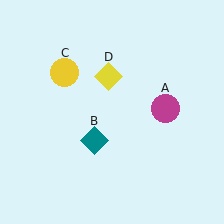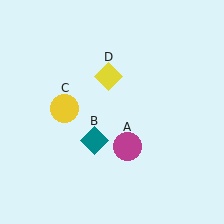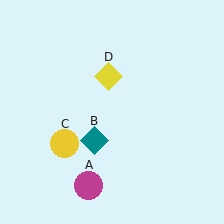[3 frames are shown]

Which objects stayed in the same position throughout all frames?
Teal diamond (object B) and yellow diamond (object D) remained stationary.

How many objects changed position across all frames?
2 objects changed position: magenta circle (object A), yellow circle (object C).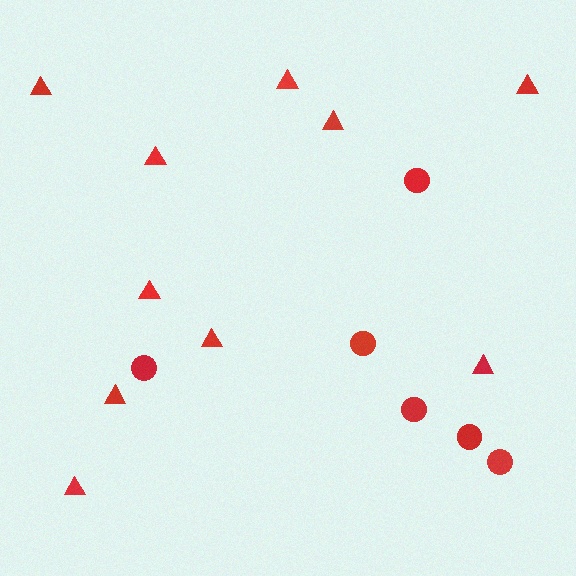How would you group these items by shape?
There are 2 groups: one group of circles (6) and one group of triangles (10).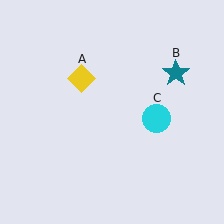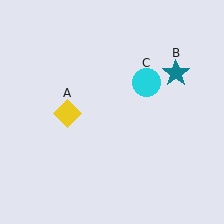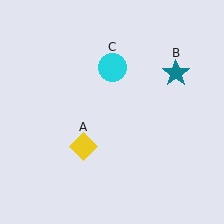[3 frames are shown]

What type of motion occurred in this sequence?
The yellow diamond (object A), cyan circle (object C) rotated counterclockwise around the center of the scene.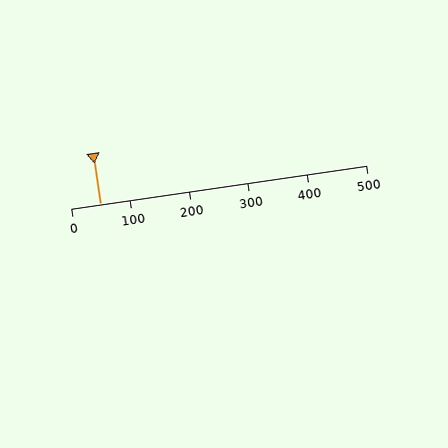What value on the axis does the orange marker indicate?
The marker indicates approximately 50.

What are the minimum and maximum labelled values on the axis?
The axis runs from 0 to 500.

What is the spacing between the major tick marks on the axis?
The major ticks are spaced 100 apart.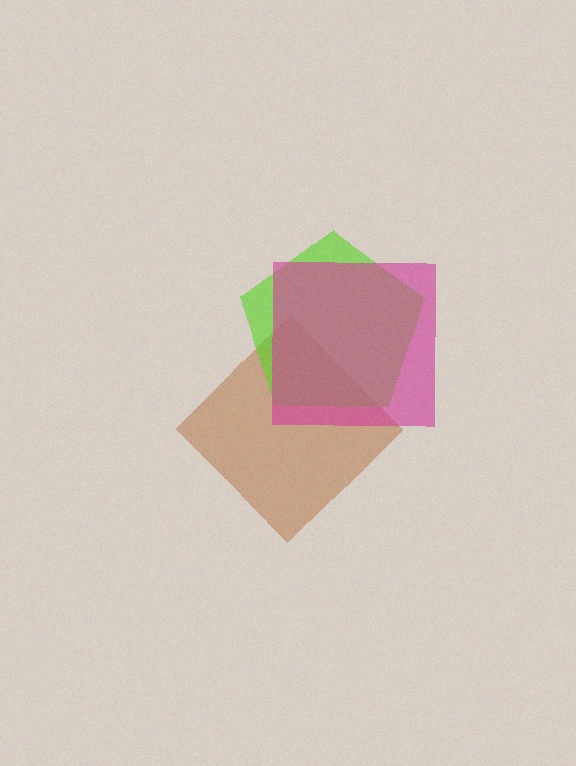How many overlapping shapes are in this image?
There are 3 overlapping shapes in the image.